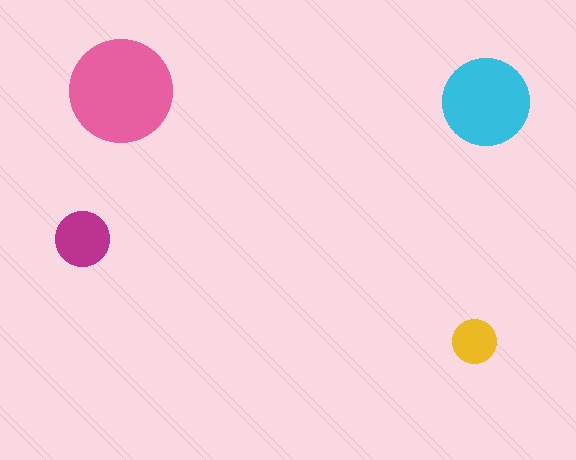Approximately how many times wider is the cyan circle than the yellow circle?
About 2 times wider.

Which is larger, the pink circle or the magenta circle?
The pink one.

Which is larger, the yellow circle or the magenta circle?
The magenta one.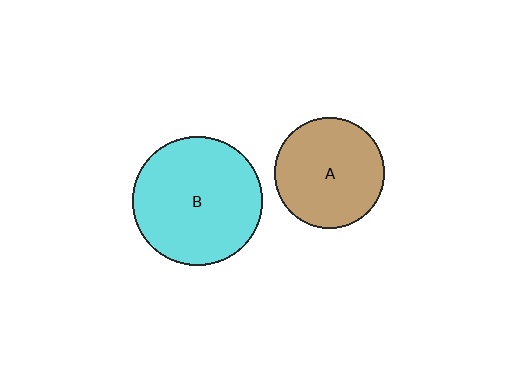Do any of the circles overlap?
No, none of the circles overlap.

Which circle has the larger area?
Circle B (cyan).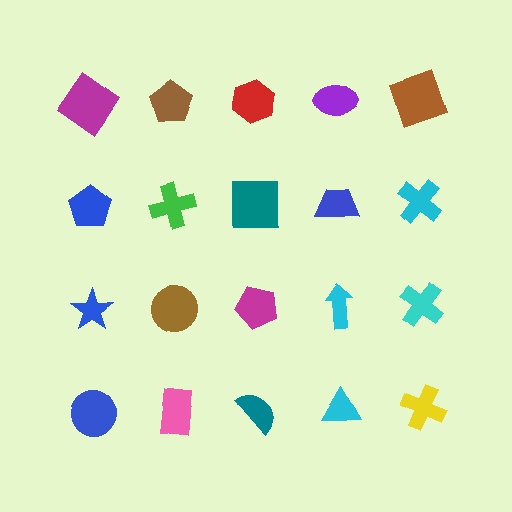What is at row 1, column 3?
A red hexagon.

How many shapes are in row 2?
5 shapes.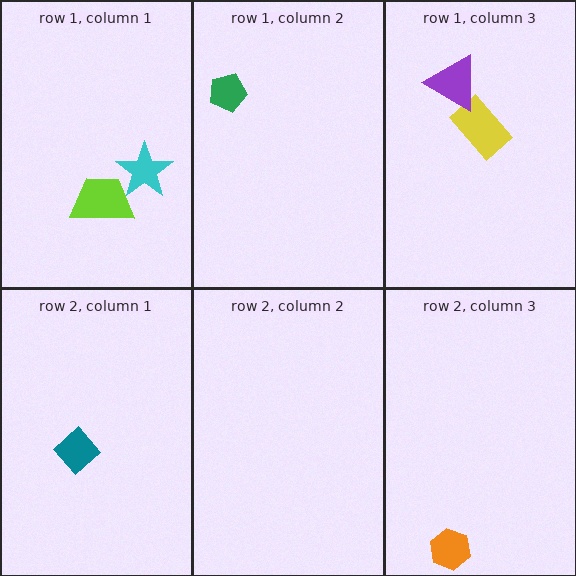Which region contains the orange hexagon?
The row 2, column 3 region.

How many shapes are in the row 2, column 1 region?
1.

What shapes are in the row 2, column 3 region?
The orange hexagon.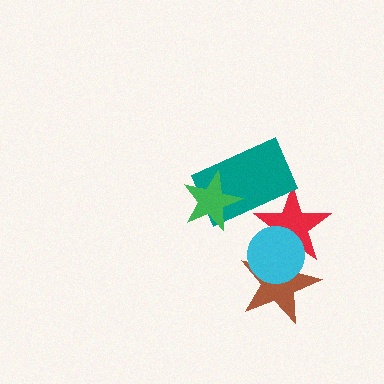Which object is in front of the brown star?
The cyan circle is in front of the brown star.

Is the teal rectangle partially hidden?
Yes, it is partially covered by another shape.